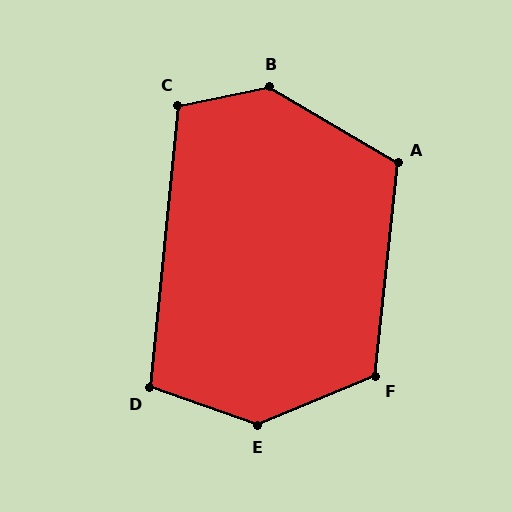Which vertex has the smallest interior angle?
D, at approximately 104 degrees.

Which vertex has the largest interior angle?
E, at approximately 138 degrees.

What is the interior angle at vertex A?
Approximately 115 degrees (obtuse).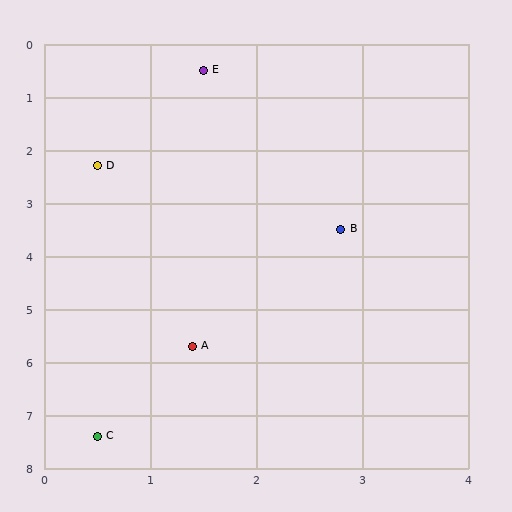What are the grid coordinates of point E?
Point E is at approximately (1.5, 0.5).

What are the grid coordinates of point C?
Point C is at approximately (0.5, 7.4).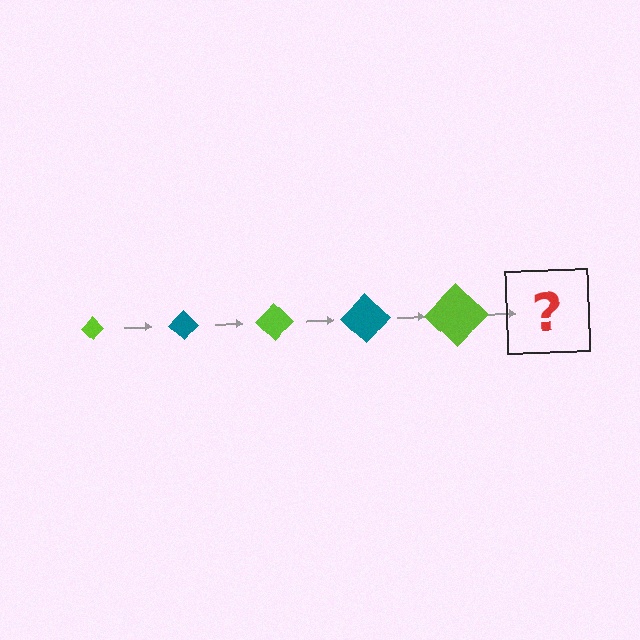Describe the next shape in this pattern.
It should be a teal diamond, larger than the previous one.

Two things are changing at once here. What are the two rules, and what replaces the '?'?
The two rules are that the diamond grows larger each step and the color cycles through lime and teal. The '?' should be a teal diamond, larger than the previous one.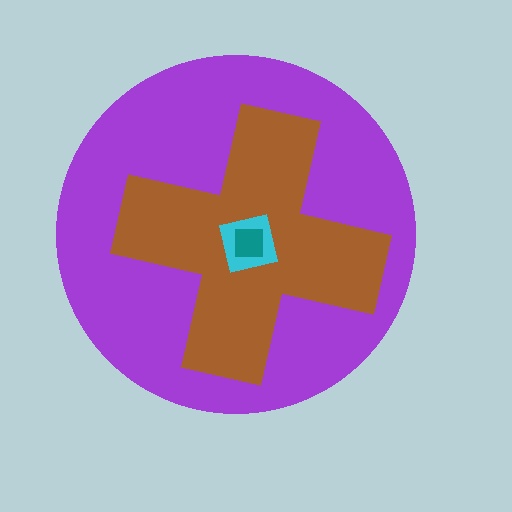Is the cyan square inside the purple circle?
Yes.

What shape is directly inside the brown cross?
The cyan square.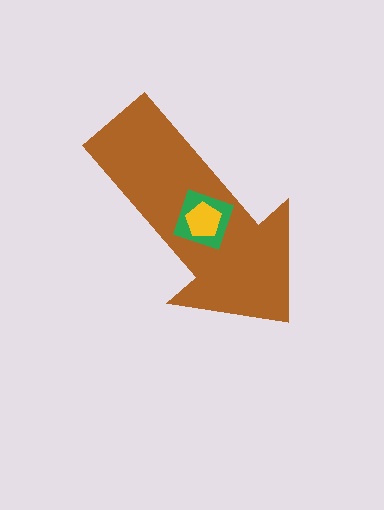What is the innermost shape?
The yellow pentagon.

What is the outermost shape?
The brown arrow.